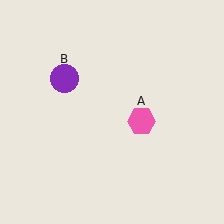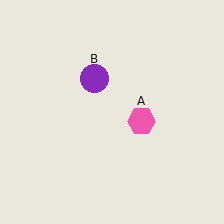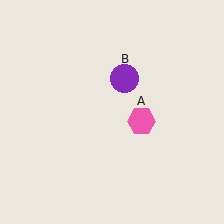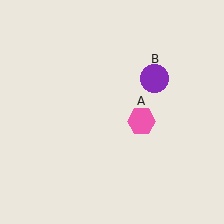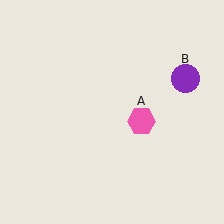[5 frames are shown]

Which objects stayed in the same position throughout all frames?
Pink hexagon (object A) remained stationary.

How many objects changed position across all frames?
1 object changed position: purple circle (object B).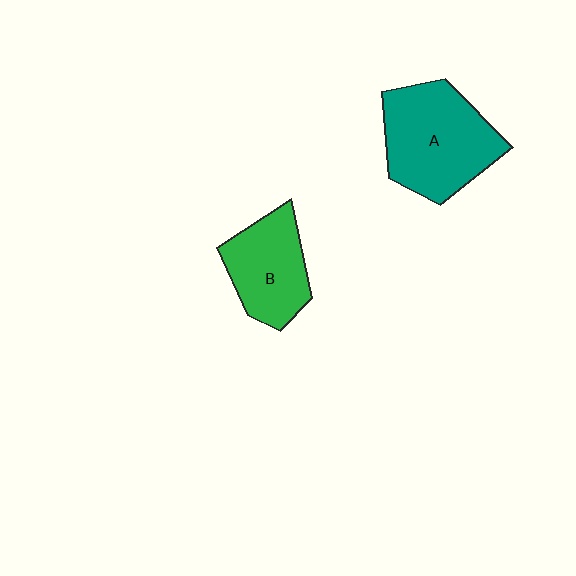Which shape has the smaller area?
Shape B (green).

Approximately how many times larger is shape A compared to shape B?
Approximately 1.4 times.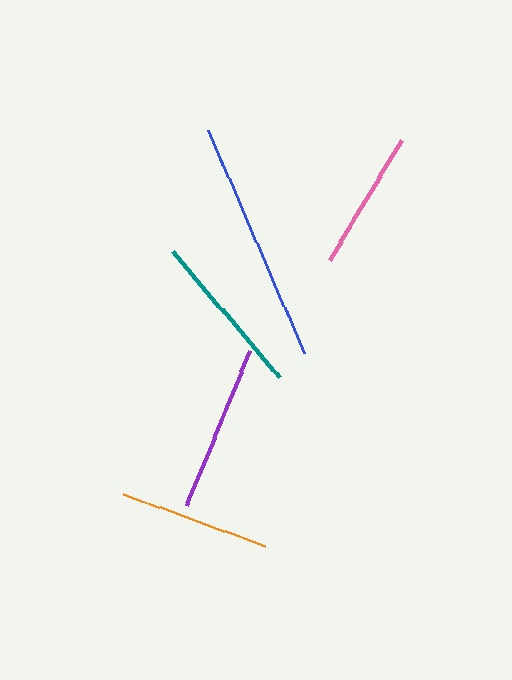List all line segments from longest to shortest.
From longest to shortest: blue, purple, teal, orange, pink.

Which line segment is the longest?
The blue line is the longest at approximately 244 pixels.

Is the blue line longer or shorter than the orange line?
The blue line is longer than the orange line.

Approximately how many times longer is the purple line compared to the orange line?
The purple line is approximately 1.1 times the length of the orange line.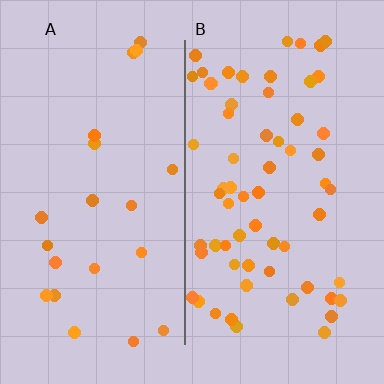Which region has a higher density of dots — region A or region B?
B (the right).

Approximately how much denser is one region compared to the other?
Approximately 3.0× — region B over region A.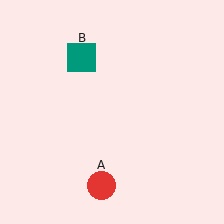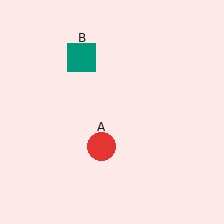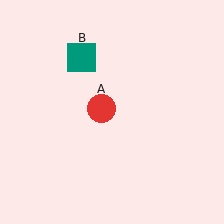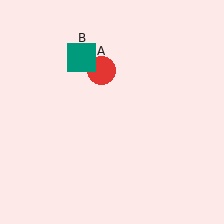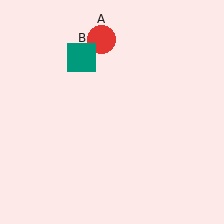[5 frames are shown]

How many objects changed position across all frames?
1 object changed position: red circle (object A).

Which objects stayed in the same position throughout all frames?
Teal square (object B) remained stationary.